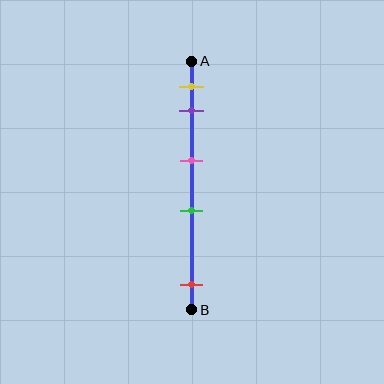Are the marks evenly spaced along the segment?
No, the marks are not evenly spaced.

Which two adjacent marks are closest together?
The yellow and purple marks are the closest adjacent pair.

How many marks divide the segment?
There are 5 marks dividing the segment.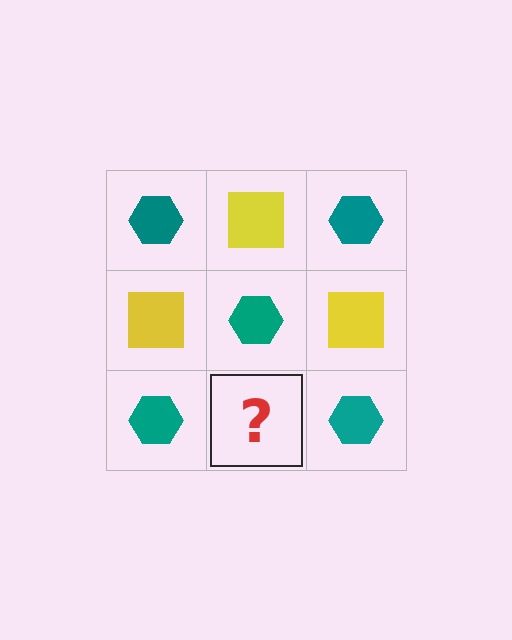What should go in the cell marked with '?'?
The missing cell should contain a yellow square.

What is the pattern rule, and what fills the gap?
The rule is that it alternates teal hexagon and yellow square in a checkerboard pattern. The gap should be filled with a yellow square.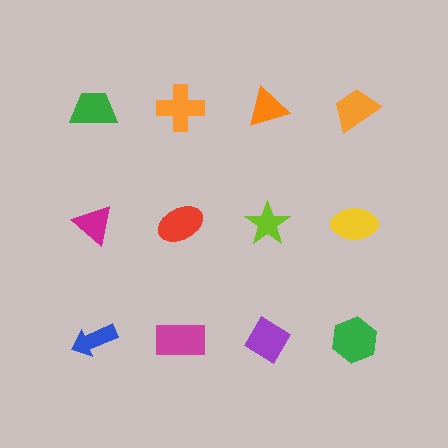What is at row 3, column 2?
A magenta rectangle.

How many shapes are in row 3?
4 shapes.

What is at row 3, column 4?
A green hexagon.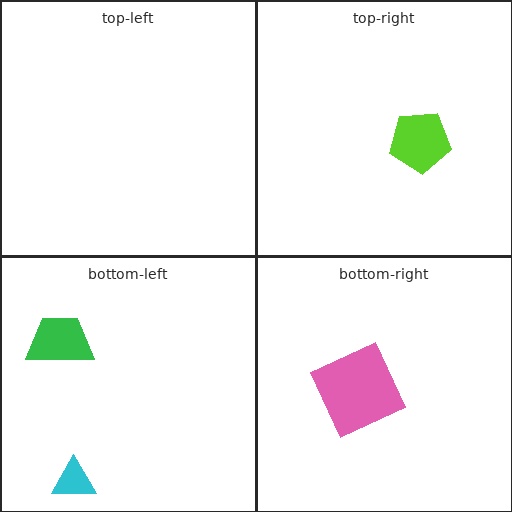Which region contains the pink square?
The bottom-right region.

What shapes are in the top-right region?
The lime pentagon.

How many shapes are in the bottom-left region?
2.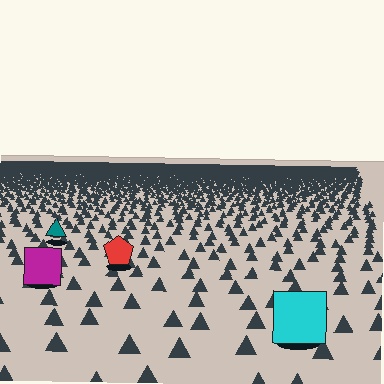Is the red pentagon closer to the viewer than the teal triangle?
Yes. The red pentagon is closer — you can tell from the texture gradient: the ground texture is coarser near it.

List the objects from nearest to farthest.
From nearest to farthest: the cyan square, the magenta square, the red pentagon, the teal triangle.